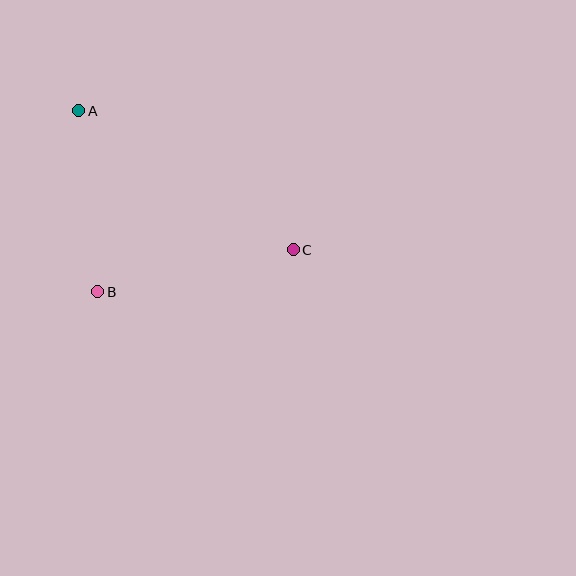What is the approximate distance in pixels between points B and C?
The distance between B and C is approximately 200 pixels.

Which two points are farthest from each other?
Points A and C are farthest from each other.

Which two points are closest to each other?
Points A and B are closest to each other.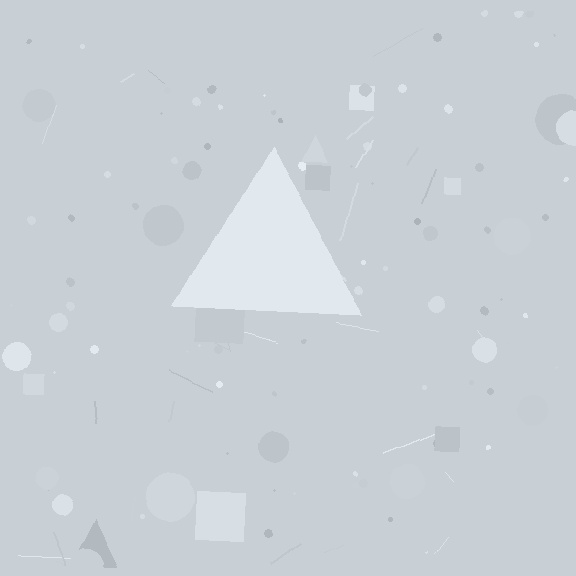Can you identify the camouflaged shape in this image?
The camouflaged shape is a triangle.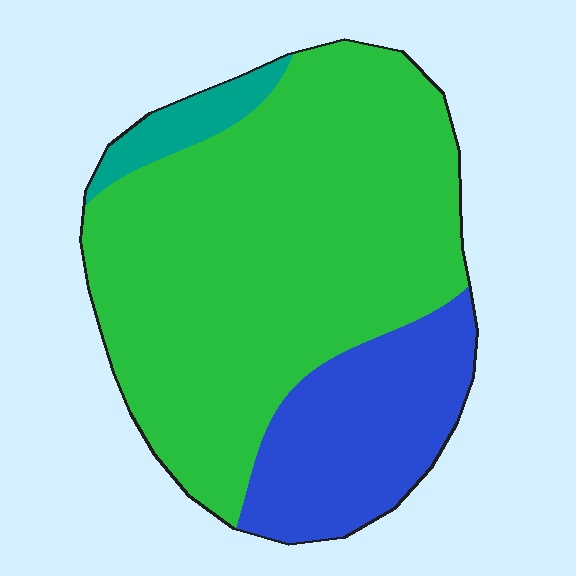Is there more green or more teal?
Green.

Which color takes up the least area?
Teal, at roughly 5%.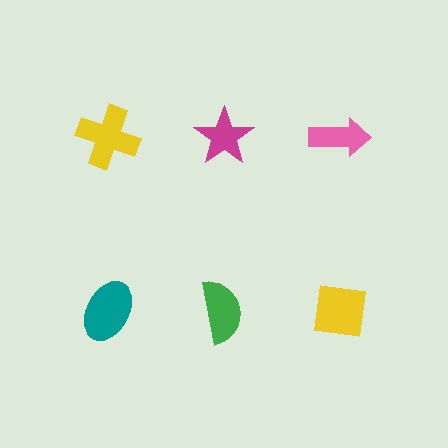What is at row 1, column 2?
A magenta star.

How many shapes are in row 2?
3 shapes.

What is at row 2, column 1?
A teal ellipse.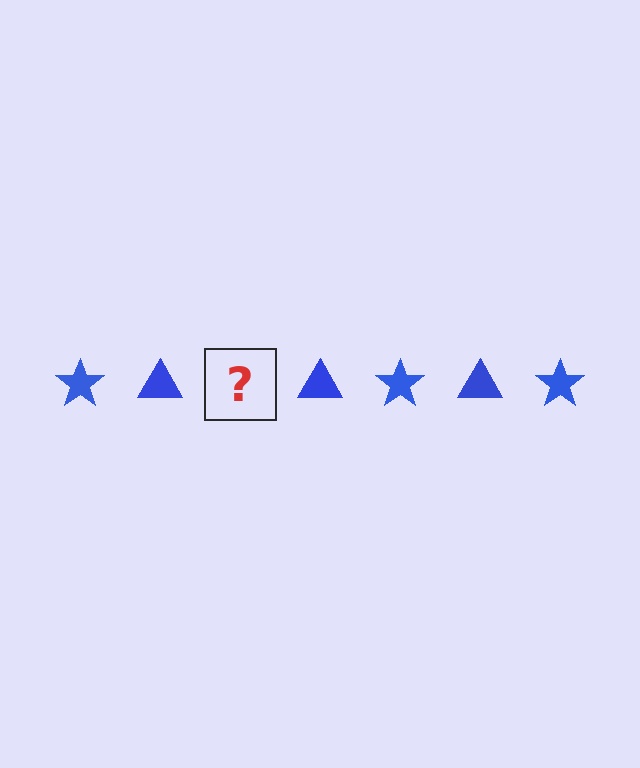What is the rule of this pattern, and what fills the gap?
The rule is that the pattern cycles through star, triangle shapes in blue. The gap should be filled with a blue star.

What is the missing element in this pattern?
The missing element is a blue star.